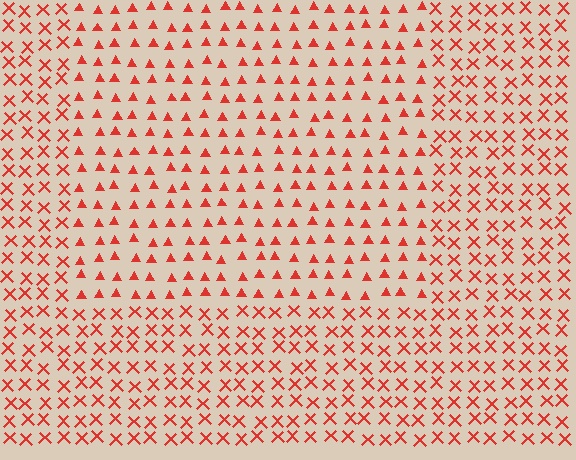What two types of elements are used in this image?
The image uses triangles inside the rectangle region and X marks outside it.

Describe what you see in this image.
The image is filled with small red elements arranged in a uniform grid. A rectangle-shaped region contains triangles, while the surrounding area contains X marks. The boundary is defined purely by the change in element shape.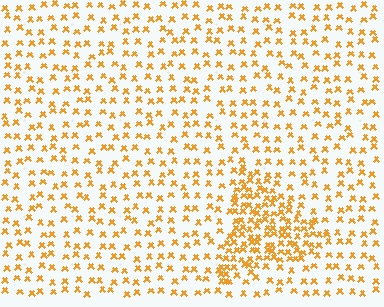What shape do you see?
I see a triangle.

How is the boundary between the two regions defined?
The boundary is defined by a change in element density (approximately 2.4x ratio). All elements are the same color, size, and shape.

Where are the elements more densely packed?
The elements are more densely packed inside the triangle boundary.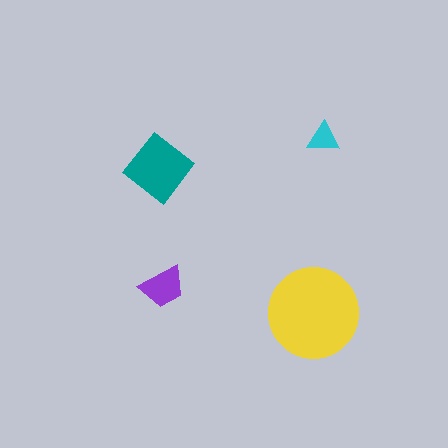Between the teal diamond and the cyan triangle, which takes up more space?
The teal diamond.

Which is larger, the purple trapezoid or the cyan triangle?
The purple trapezoid.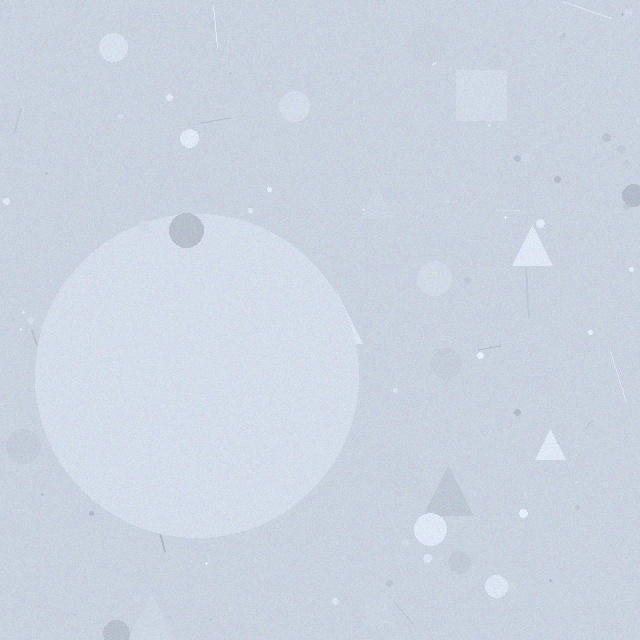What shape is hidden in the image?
A circle is hidden in the image.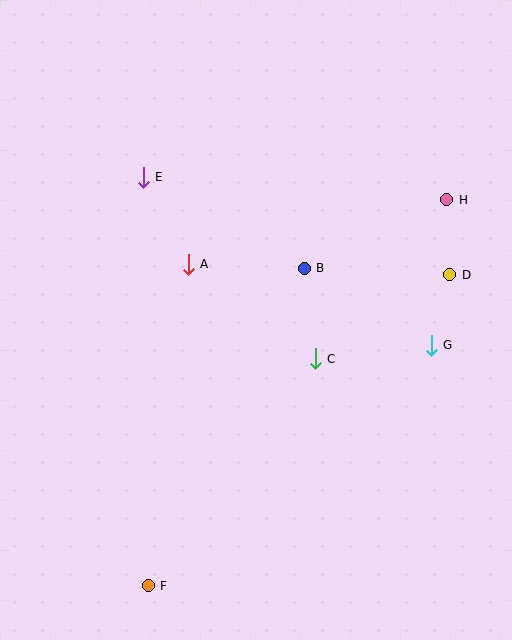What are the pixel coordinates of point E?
Point E is at (143, 177).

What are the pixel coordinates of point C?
Point C is at (315, 359).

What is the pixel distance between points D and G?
The distance between D and G is 73 pixels.